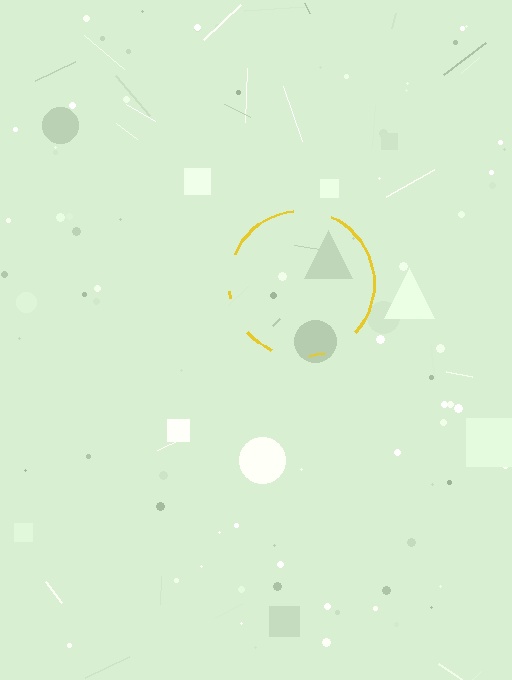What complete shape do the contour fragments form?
The contour fragments form a circle.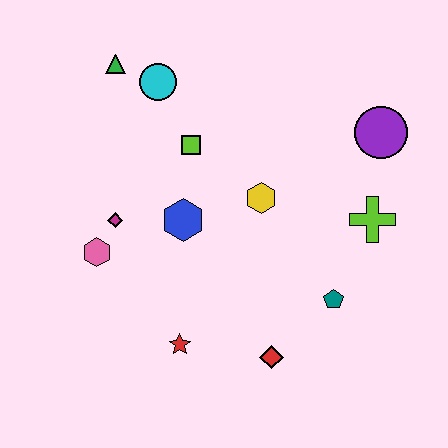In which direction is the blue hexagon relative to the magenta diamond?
The blue hexagon is to the right of the magenta diamond.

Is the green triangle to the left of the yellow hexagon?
Yes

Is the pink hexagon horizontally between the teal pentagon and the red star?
No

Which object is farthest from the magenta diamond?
The purple circle is farthest from the magenta diamond.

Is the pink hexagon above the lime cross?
No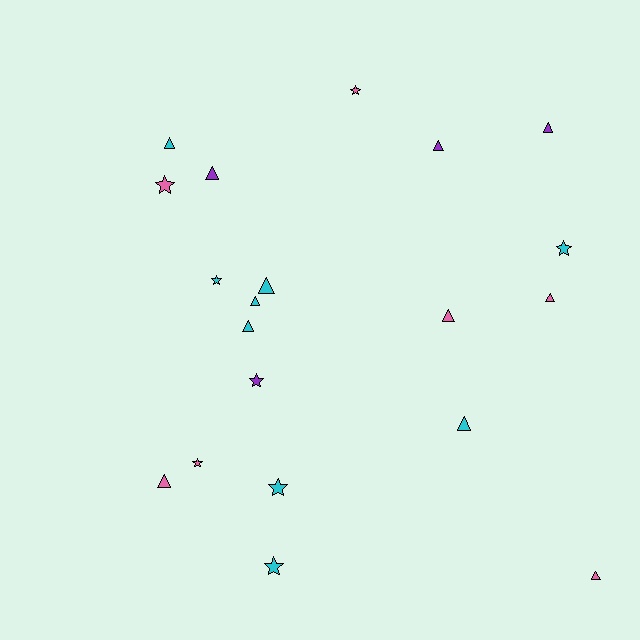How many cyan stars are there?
There are 4 cyan stars.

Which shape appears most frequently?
Triangle, with 12 objects.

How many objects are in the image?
There are 20 objects.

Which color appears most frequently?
Cyan, with 9 objects.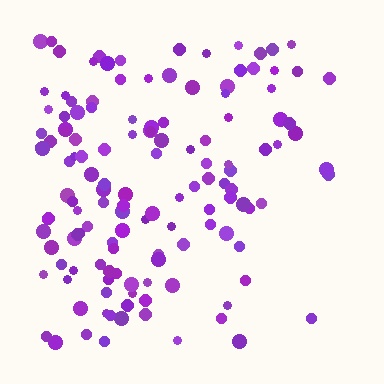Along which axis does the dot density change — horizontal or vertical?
Horizontal.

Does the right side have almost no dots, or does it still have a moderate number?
Still a moderate number, just noticeably fewer than the left.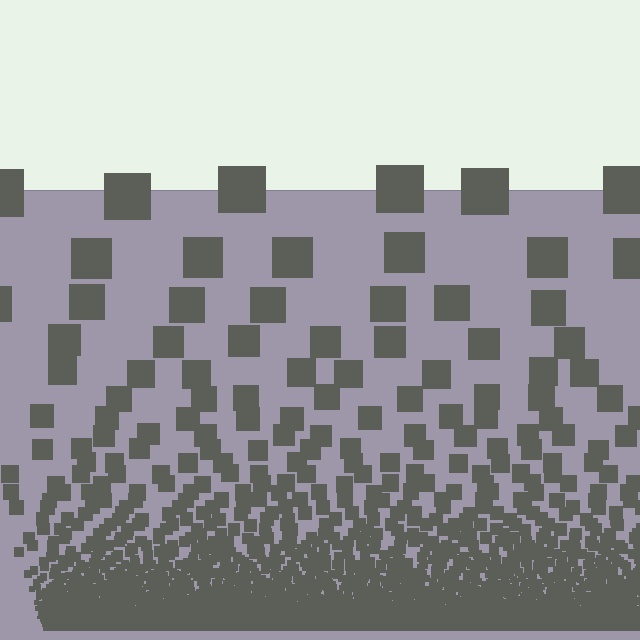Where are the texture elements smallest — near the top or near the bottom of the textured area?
Near the bottom.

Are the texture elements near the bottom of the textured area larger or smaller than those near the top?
Smaller. The gradient is inverted — elements near the bottom are smaller and denser.